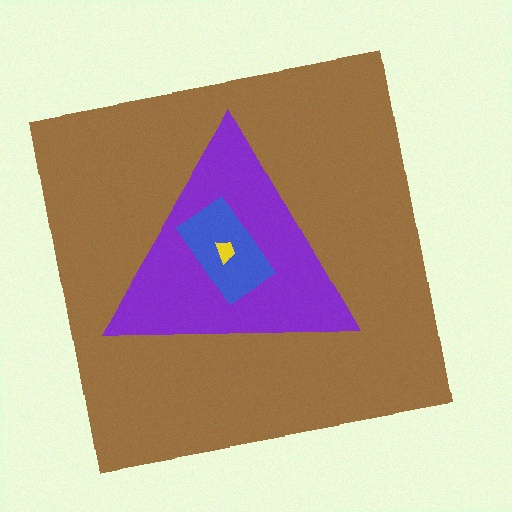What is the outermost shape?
The brown square.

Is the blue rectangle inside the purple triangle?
Yes.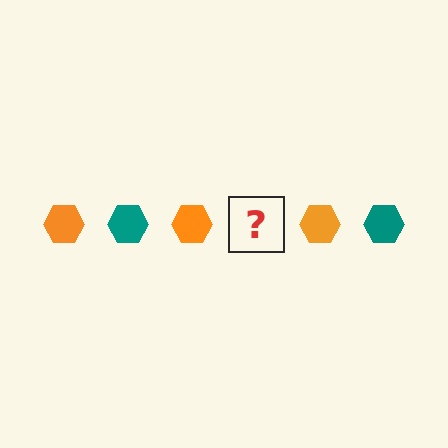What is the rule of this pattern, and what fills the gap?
The rule is that the pattern cycles through orange, teal hexagons. The gap should be filled with a teal hexagon.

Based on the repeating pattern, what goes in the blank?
The blank should be a teal hexagon.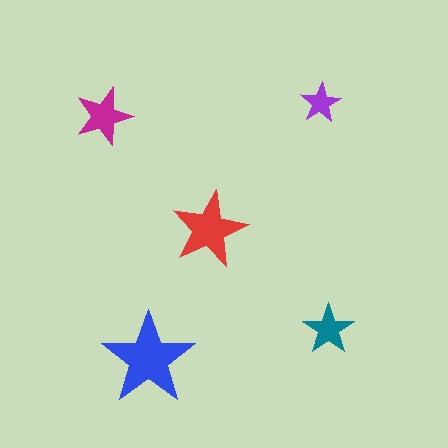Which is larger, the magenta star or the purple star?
The magenta one.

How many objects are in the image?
There are 5 objects in the image.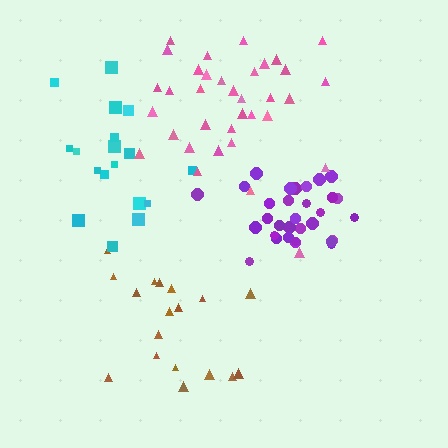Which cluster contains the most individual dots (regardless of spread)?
Pink (35).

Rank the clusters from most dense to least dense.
purple, cyan, pink, brown.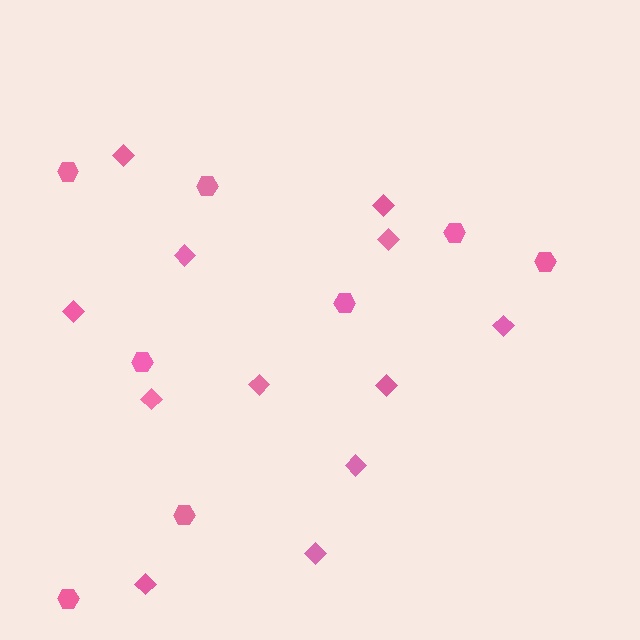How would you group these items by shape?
There are 2 groups: one group of diamonds (12) and one group of hexagons (8).